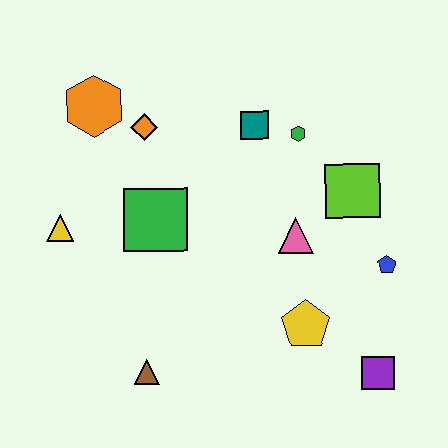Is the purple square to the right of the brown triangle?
Yes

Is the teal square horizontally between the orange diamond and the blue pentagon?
Yes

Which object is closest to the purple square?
The yellow pentagon is closest to the purple square.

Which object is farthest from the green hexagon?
The brown triangle is farthest from the green hexagon.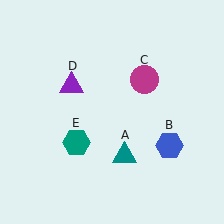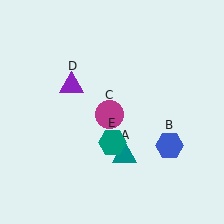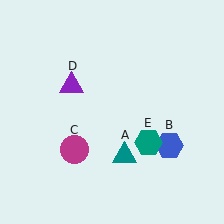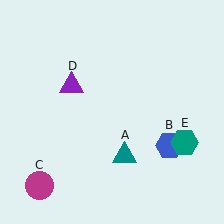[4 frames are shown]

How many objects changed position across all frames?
2 objects changed position: magenta circle (object C), teal hexagon (object E).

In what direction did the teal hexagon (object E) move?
The teal hexagon (object E) moved right.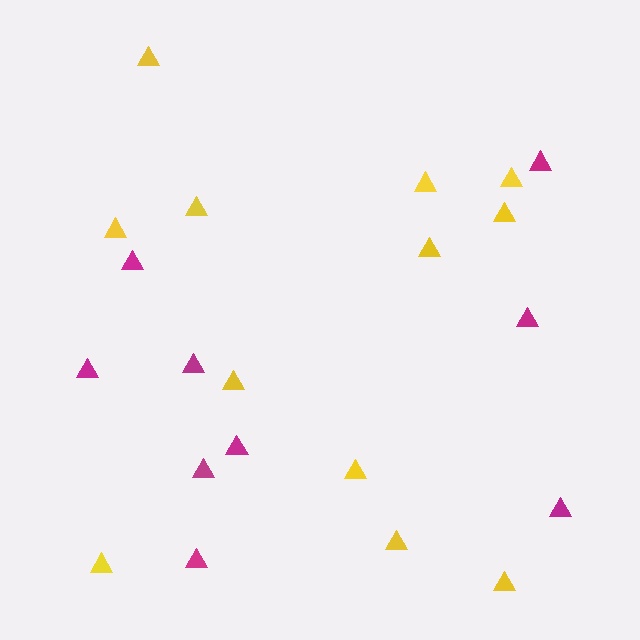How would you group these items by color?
There are 2 groups: one group of magenta triangles (9) and one group of yellow triangles (12).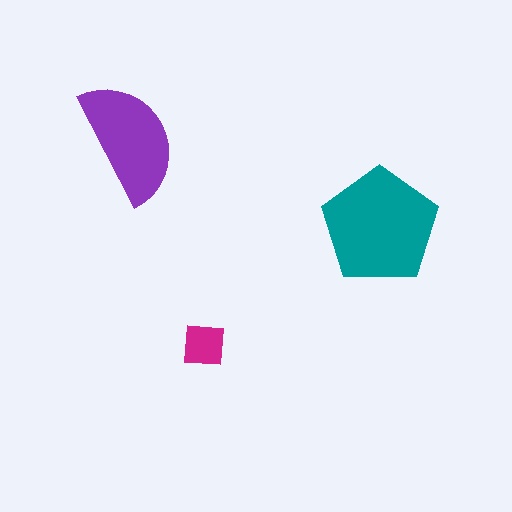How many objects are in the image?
There are 3 objects in the image.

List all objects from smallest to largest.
The magenta square, the purple semicircle, the teal pentagon.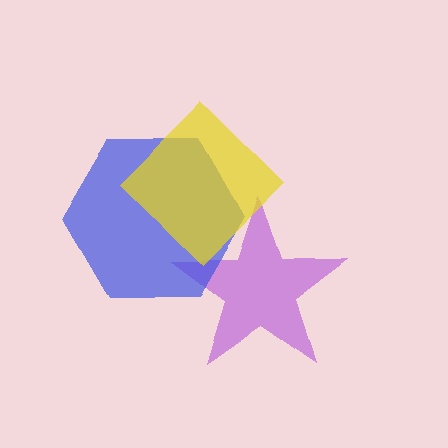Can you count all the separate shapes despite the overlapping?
Yes, there are 3 separate shapes.